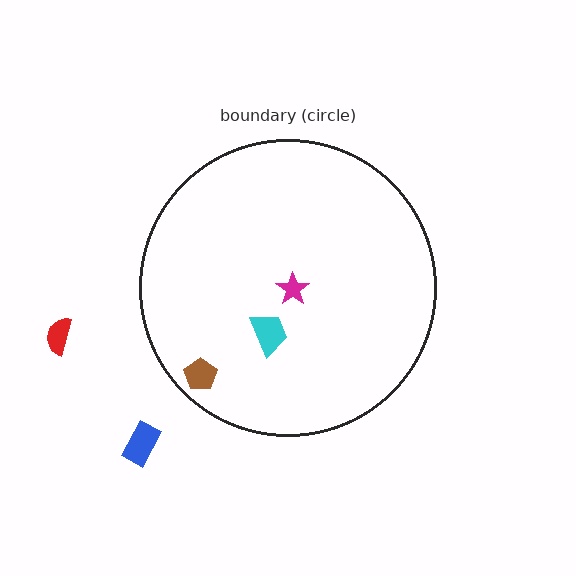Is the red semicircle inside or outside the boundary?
Outside.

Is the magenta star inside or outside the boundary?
Inside.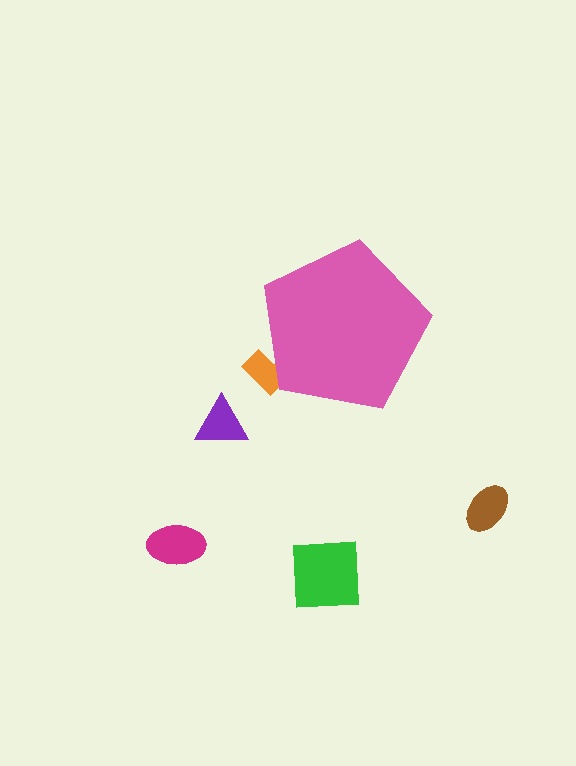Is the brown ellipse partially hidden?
No, the brown ellipse is fully visible.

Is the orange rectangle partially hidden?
Yes, the orange rectangle is partially hidden behind the pink pentagon.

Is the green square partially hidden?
No, the green square is fully visible.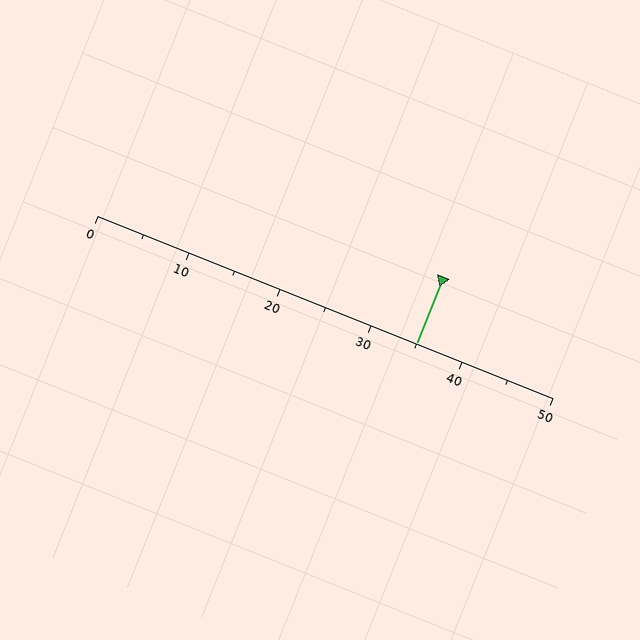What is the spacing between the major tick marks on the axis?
The major ticks are spaced 10 apart.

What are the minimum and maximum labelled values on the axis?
The axis runs from 0 to 50.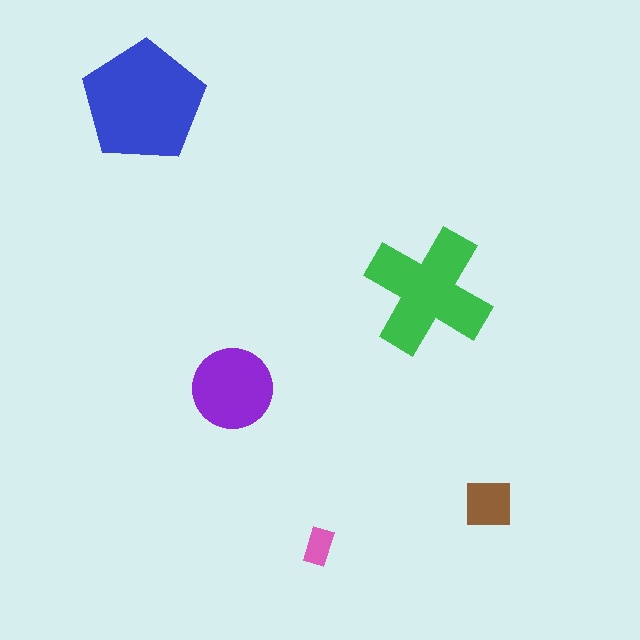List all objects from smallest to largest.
The pink rectangle, the brown square, the purple circle, the green cross, the blue pentagon.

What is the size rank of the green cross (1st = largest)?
2nd.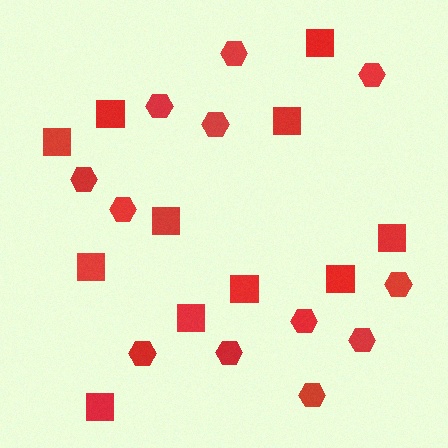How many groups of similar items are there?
There are 2 groups: one group of hexagons (12) and one group of squares (11).